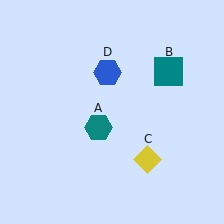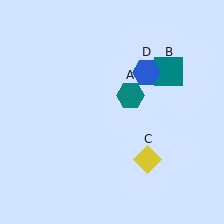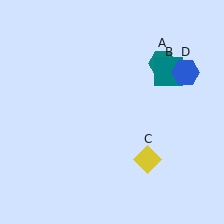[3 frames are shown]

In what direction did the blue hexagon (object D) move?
The blue hexagon (object D) moved right.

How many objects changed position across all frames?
2 objects changed position: teal hexagon (object A), blue hexagon (object D).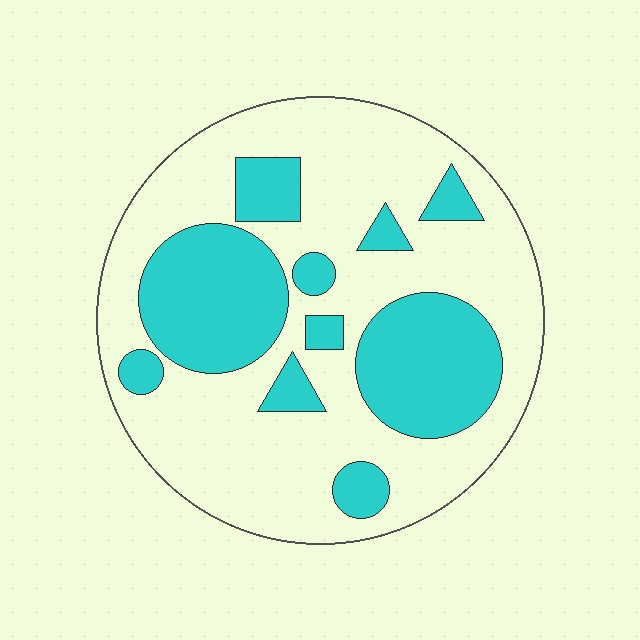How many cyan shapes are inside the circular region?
10.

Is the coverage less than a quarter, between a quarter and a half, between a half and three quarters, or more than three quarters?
Between a quarter and a half.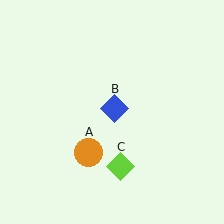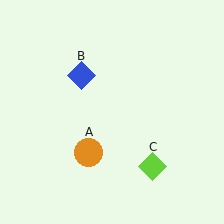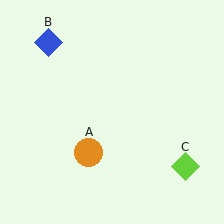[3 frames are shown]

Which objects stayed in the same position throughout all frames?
Orange circle (object A) remained stationary.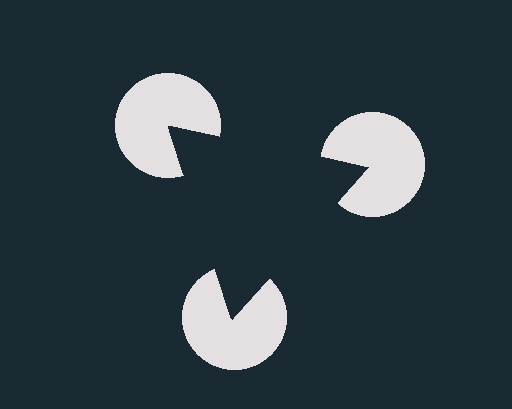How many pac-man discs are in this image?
There are 3 — one at each vertex of the illusory triangle.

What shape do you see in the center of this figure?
An illusory triangle — its edges are inferred from the aligned wedge cuts in the pac-man discs, not physically drawn.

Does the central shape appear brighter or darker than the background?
It typically appears slightly darker than the background, even though no actual brightness change is drawn.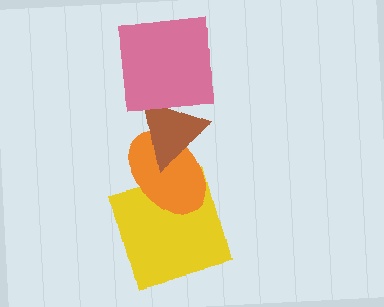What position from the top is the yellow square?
The yellow square is 4th from the top.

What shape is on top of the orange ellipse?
The brown triangle is on top of the orange ellipse.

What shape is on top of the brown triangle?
The pink square is on top of the brown triangle.